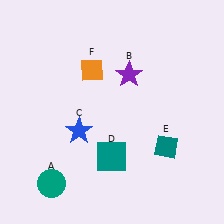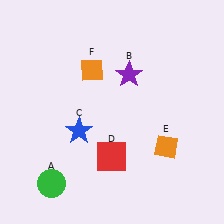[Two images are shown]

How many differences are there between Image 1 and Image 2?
There are 3 differences between the two images.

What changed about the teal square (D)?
In Image 1, D is teal. In Image 2, it changed to red.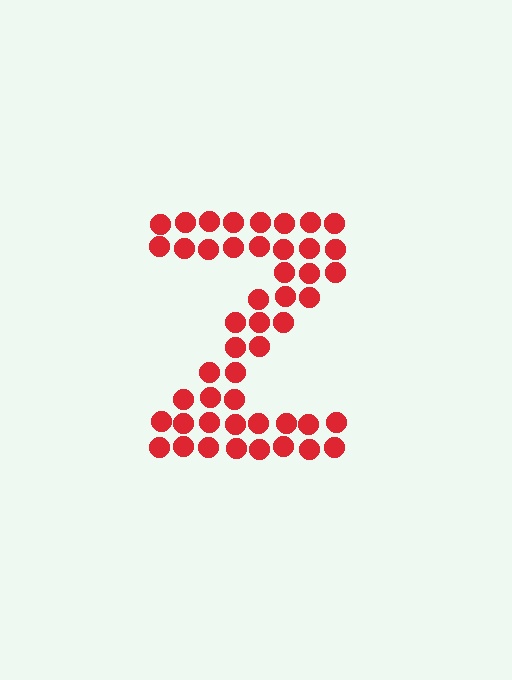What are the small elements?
The small elements are circles.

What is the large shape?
The large shape is the letter Z.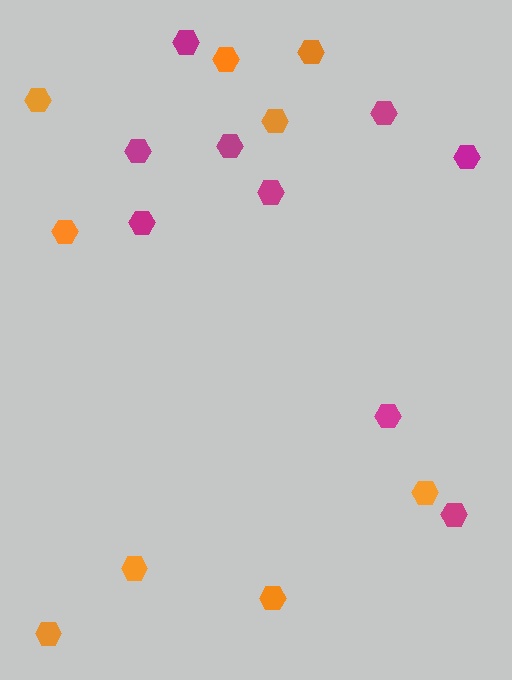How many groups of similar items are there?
There are 2 groups: one group of orange hexagons (9) and one group of magenta hexagons (9).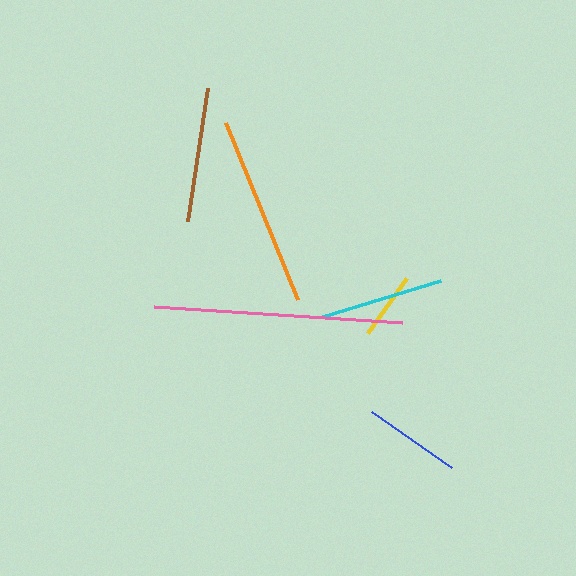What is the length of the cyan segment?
The cyan segment is approximately 123 pixels long.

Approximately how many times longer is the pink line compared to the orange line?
The pink line is approximately 1.3 times the length of the orange line.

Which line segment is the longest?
The pink line is the longest at approximately 248 pixels.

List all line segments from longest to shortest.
From longest to shortest: pink, orange, brown, cyan, blue, yellow.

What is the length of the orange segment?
The orange segment is approximately 191 pixels long.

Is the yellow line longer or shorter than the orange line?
The orange line is longer than the yellow line.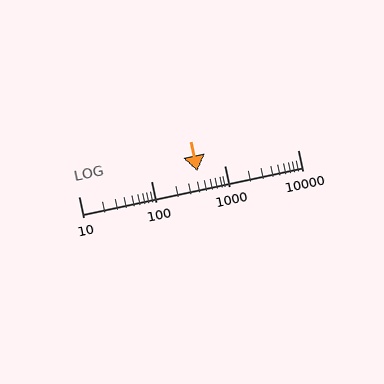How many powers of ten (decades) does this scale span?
The scale spans 3 decades, from 10 to 10000.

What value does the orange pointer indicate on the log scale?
The pointer indicates approximately 420.